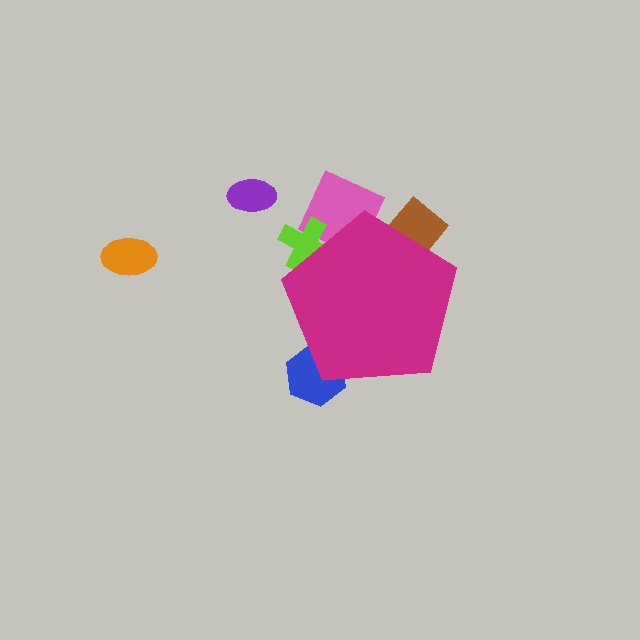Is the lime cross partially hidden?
Yes, the lime cross is partially hidden behind the magenta pentagon.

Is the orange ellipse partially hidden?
No, the orange ellipse is fully visible.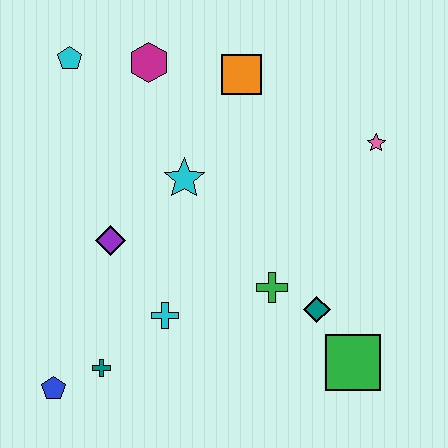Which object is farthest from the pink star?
The blue pentagon is farthest from the pink star.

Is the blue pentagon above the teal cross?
No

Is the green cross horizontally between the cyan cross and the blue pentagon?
No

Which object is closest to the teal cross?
The blue pentagon is closest to the teal cross.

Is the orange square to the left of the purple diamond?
No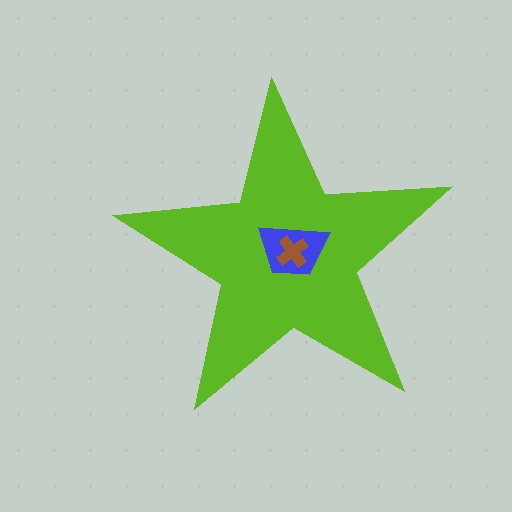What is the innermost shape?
The brown cross.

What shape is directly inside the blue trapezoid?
The brown cross.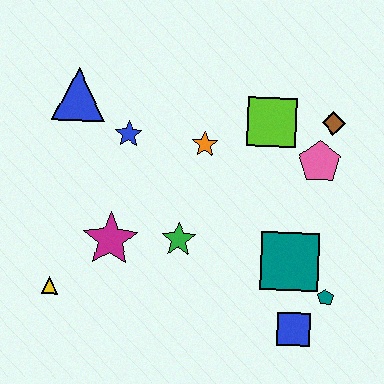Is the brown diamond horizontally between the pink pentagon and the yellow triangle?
No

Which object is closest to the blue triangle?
The blue star is closest to the blue triangle.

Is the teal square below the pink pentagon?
Yes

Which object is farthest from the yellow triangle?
The brown diamond is farthest from the yellow triangle.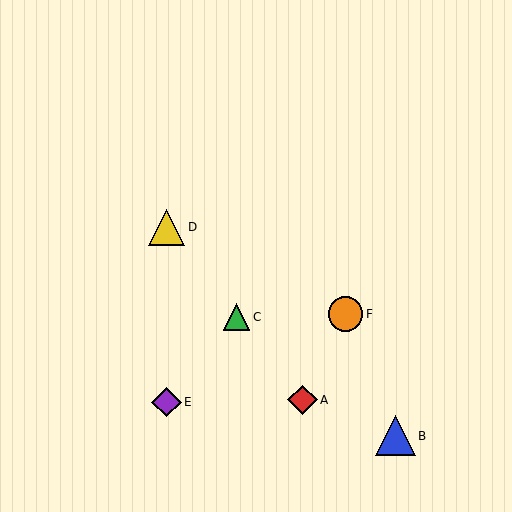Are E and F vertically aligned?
No, E is at x≈167 and F is at x≈346.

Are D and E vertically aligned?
Yes, both are at x≈167.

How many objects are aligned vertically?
2 objects (D, E) are aligned vertically.